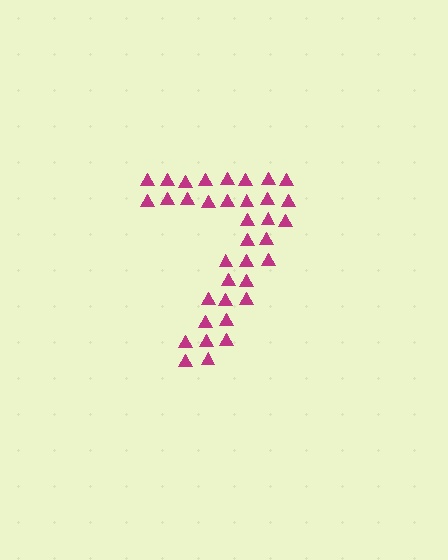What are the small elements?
The small elements are triangles.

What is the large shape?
The large shape is the digit 7.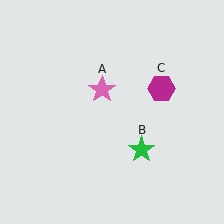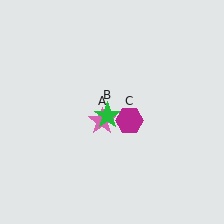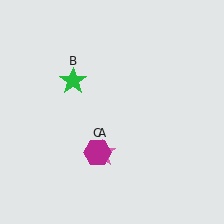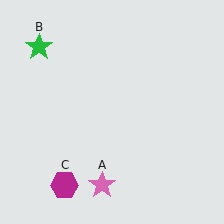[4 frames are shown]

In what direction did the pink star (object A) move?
The pink star (object A) moved down.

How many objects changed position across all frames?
3 objects changed position: pink star (object A), green star (object B), magenta hexagon (object C).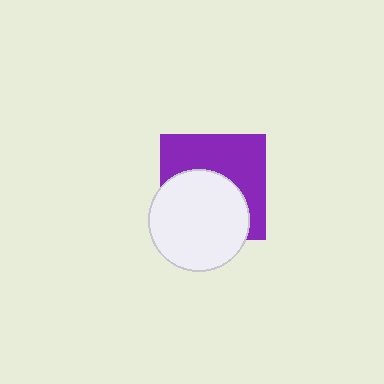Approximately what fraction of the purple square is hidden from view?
Roughly 49% of the purple square is hidden behind the white circle.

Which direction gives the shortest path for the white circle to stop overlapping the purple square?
Moving down gives the shortest separation.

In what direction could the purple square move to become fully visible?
The purple square could move up. That would shift it out from behind the white circle entirely.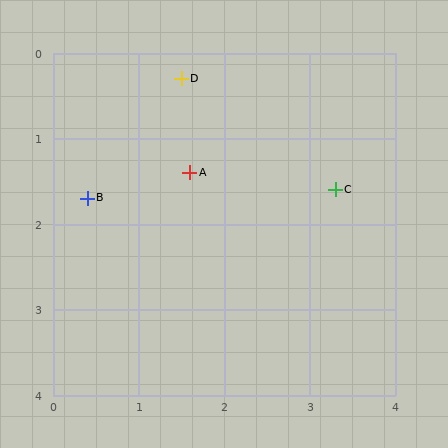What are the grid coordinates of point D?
Point D is at approximately (1.5, 0.3).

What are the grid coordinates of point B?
Point B is at approximately (0.4, 1.7).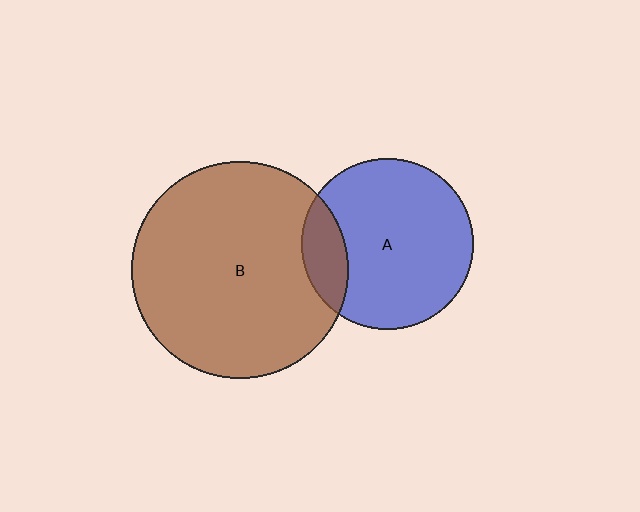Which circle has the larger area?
Circle B (brown).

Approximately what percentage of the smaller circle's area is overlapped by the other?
Approximately 15%.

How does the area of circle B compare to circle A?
Approximately 1.6 times.